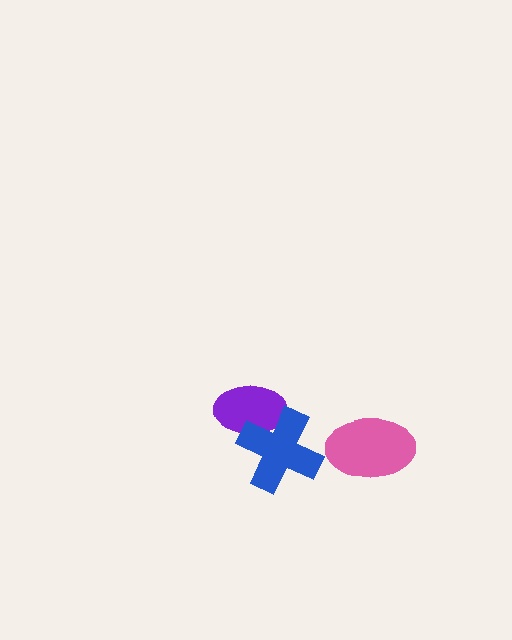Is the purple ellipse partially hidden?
Yes, it is partially covered by another shape.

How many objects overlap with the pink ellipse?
0 objects overlap with the pink ellipse.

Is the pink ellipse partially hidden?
No, no other shape covers it.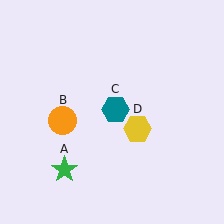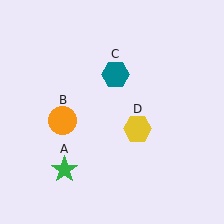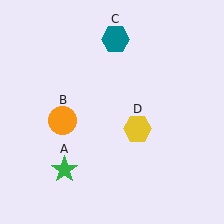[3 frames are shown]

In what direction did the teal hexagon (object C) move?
The teal hexagon (object C) moved up.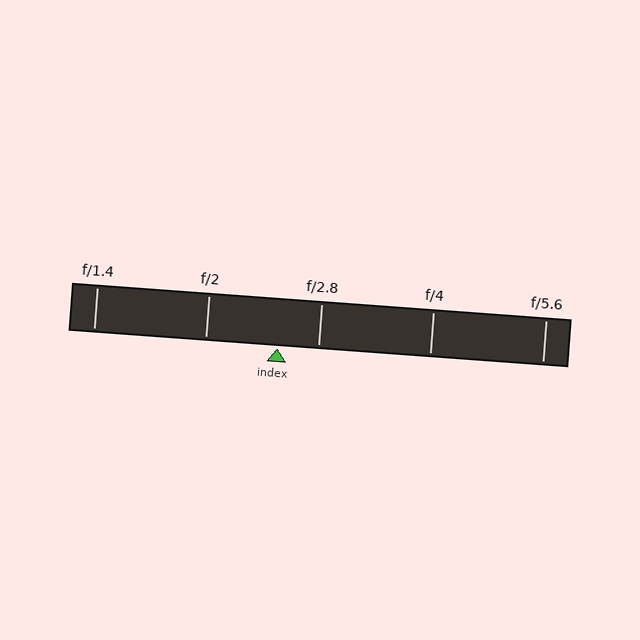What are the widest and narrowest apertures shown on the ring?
The widest aperture shown is f/1.4 and the narrowest is f/5.6.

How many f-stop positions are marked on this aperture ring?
There are 5 f-stop positions marked.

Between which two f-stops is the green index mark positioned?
The index mark is between f/2 and f/2.8.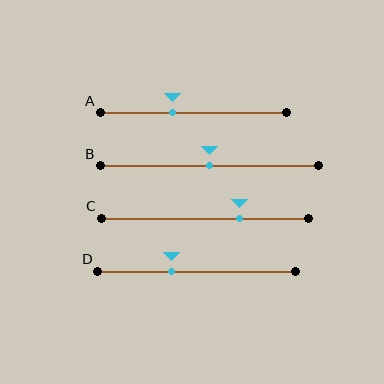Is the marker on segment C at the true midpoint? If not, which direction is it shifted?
No, the marker on segment C is shifted to the right by about 17% of the segment length.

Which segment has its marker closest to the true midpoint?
Segment B has its marker closest to the true midpoint.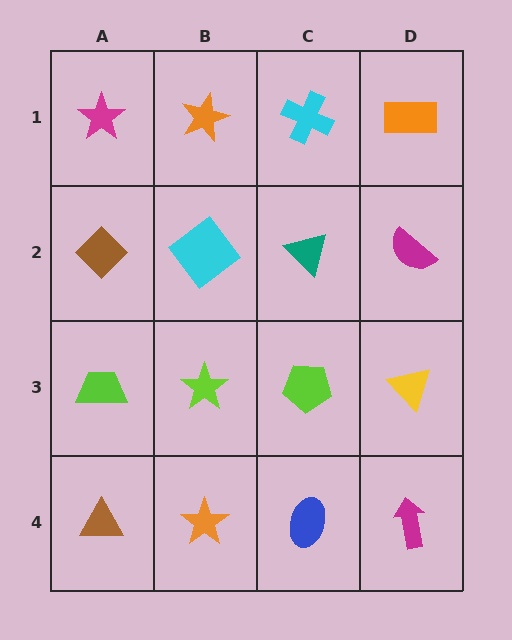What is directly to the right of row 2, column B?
A teal triangle.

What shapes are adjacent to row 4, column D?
A yellow triangle (row 3, column D), a blue ellipse (row 4, column C).